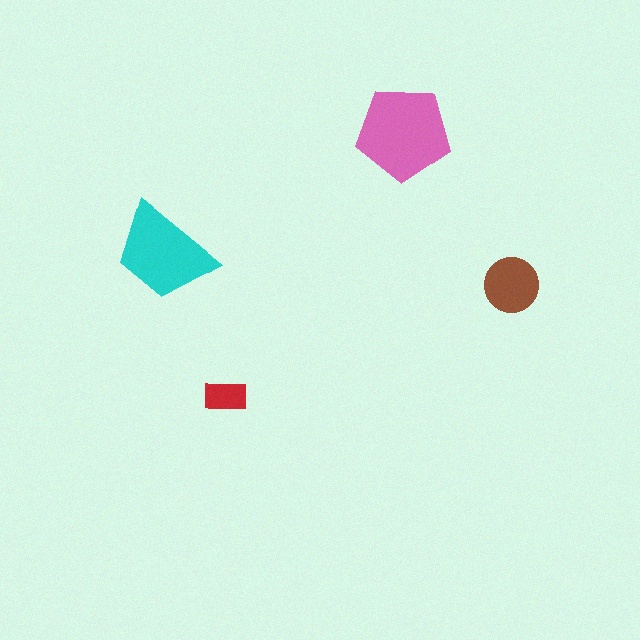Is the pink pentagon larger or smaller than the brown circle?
Larger.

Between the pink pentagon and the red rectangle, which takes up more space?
The pink pentagon.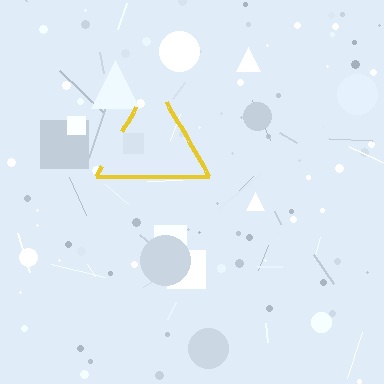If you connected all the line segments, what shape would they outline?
They would outline a triangle.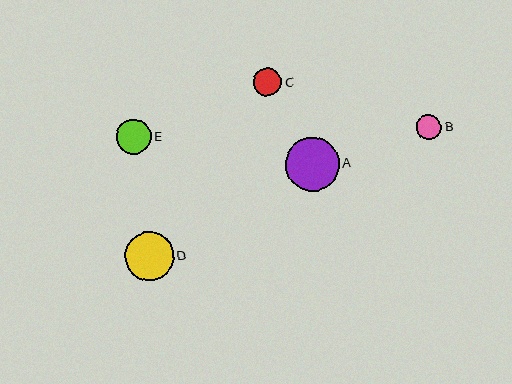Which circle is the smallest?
Circle B is the smallest with a size of approximately 25 pixels.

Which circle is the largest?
Circle A is the largest with a size of approximately 54 pixels.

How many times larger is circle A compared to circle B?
Circle A is approximately 2.1 times the size of circle B.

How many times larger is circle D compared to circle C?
Circle D is approximately 1.7 times the size of circle C.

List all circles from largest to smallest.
From largest to smallest: A, D, E, C, B.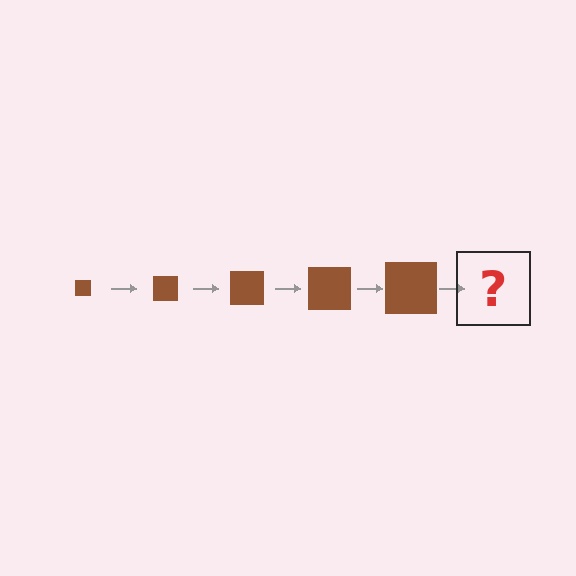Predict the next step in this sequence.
The next step is a brown square, larger than the previous one.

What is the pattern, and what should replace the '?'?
The pattern is that the square gets progressively larger each step. The '?' should be a brown square, larger than the previous one.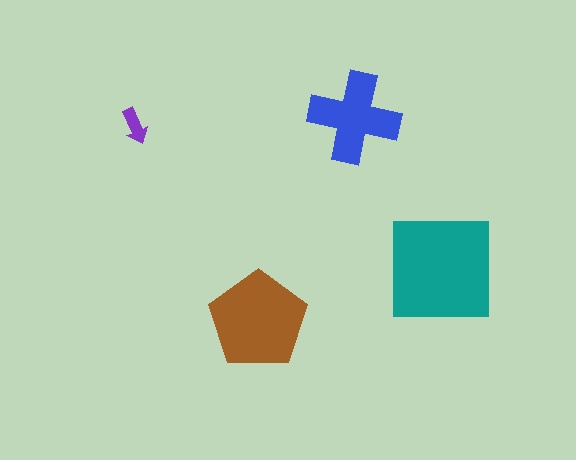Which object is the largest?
The teal square.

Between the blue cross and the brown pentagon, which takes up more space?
The brown pentagon.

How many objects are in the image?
There are 4 objects in the image.